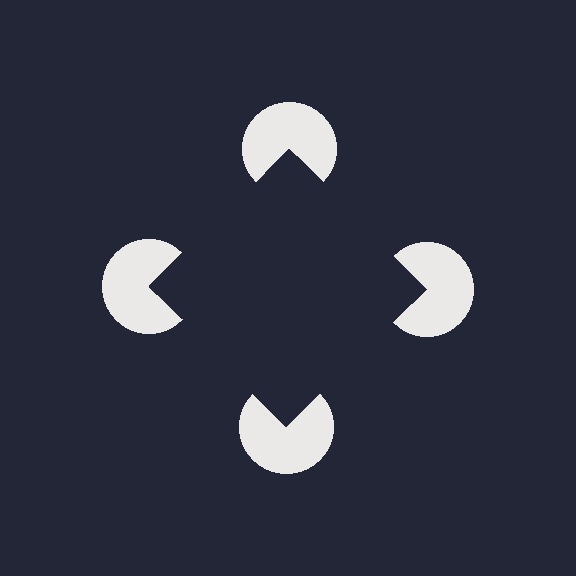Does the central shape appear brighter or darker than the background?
It typically appears slightly darker than the background, even though no actual brightness change is drawn.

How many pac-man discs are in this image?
There are 4 — one at each vertex of the illusory square.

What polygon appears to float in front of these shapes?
An illusory square — its edges are inferred from the aligned wedge cuts in the pac-man discs, not physically drawn.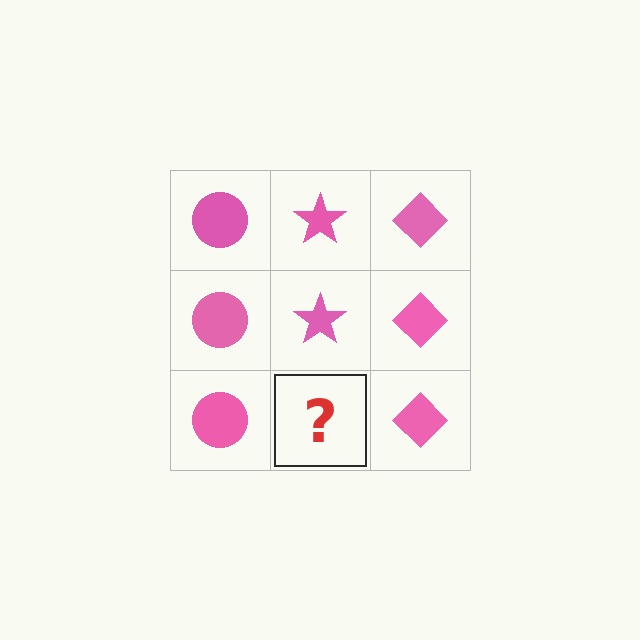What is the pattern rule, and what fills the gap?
The rule is that each column has a consistent shape. The gap should be filled with a pink star.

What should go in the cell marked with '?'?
The missing cell should contain a pink star.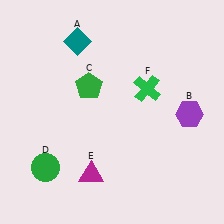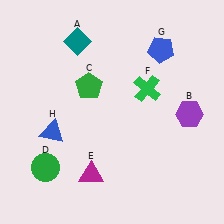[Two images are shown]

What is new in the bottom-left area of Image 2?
A blue triangle (H) was added in the bottom-left area of Image 2.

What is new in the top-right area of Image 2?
A blue pentagon (G) was added in the top-right area of Image 2.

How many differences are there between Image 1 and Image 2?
There are 2 differences between the two images.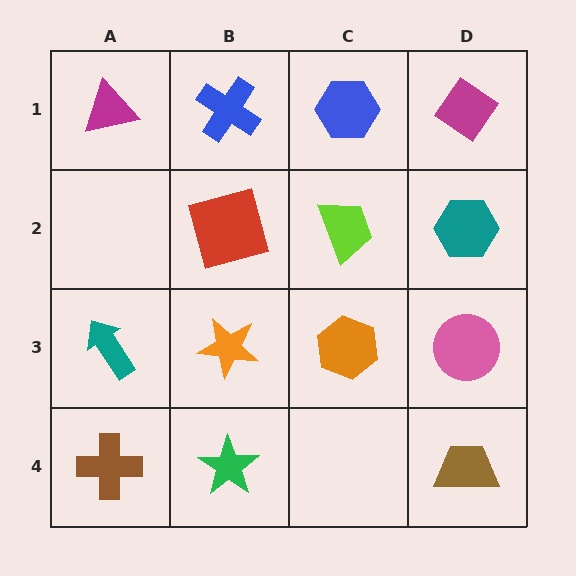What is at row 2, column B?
A red square.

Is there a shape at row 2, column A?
No, that cell is empty.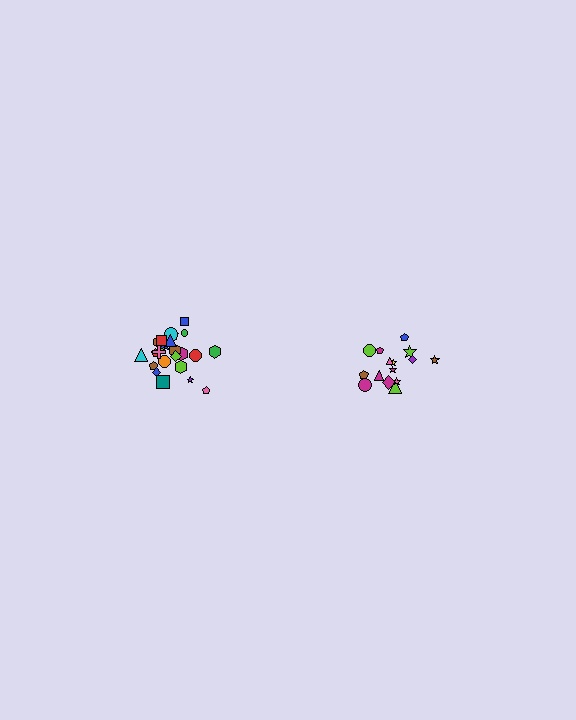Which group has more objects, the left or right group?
The left group.